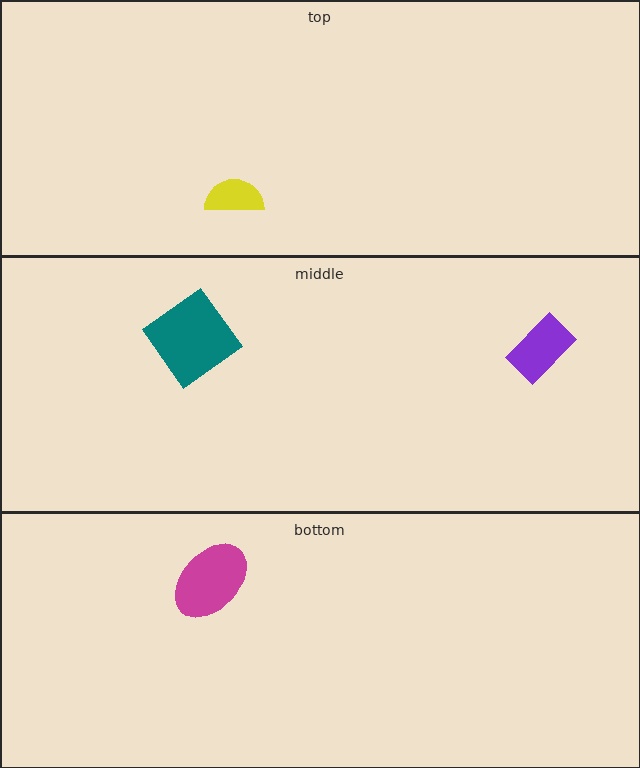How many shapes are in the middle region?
2.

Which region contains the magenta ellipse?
The bottom region.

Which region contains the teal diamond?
The middle region.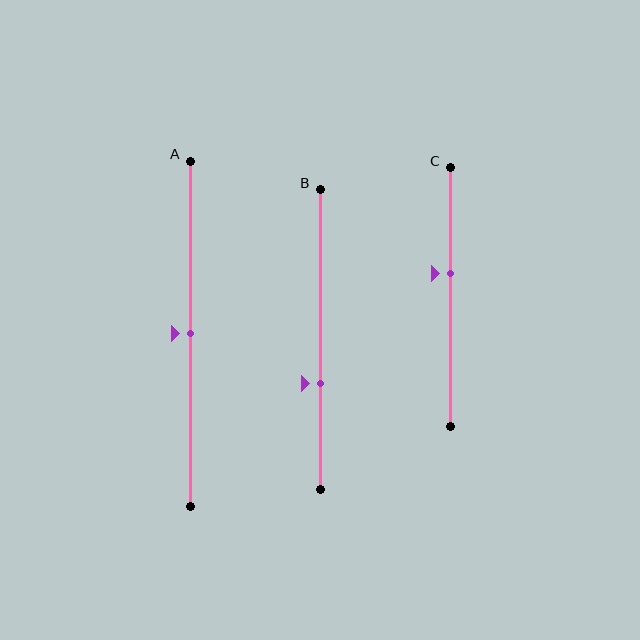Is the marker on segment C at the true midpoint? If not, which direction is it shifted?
No, the marker on segment C is shifted upward by about 9% of the segment length.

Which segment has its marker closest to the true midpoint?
Segment A has its marker closest to the true midpoint.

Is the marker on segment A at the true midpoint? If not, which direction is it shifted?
Yes, the marker on segment A is at the true midpoint.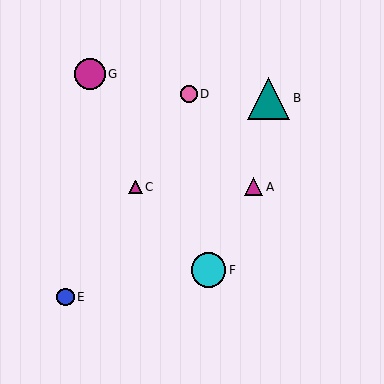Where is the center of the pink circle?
The center of the pink circle is at (189, 94).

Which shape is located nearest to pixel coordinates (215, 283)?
The cyan circle (labeled F) at (208, 270) is nearest to that location.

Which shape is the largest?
The teal triangle (labeled B) is the largest.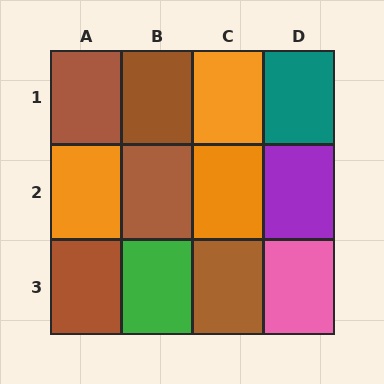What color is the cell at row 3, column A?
Brown.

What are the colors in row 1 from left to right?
Brown, brown, orange, teal.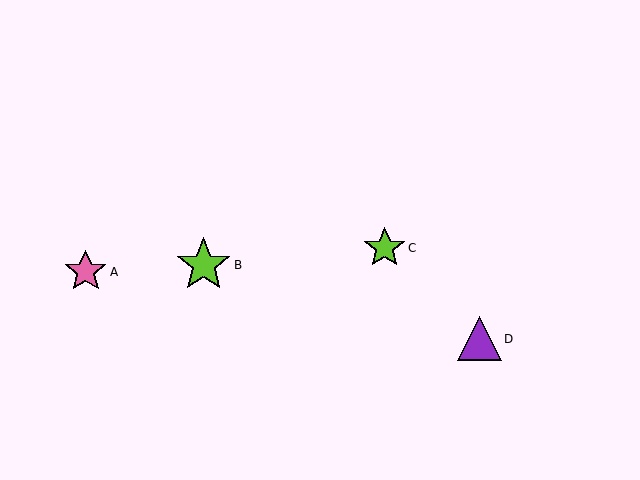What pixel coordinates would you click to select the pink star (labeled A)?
Click at (86, 272) to select the pink star A.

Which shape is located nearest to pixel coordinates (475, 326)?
The purple triangle (labeled D) at (479, 339) is nearest to that location.